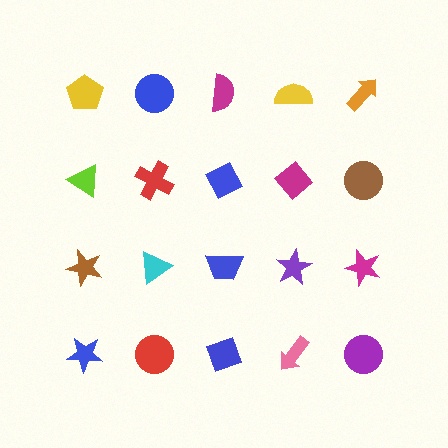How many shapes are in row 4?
5 shapes.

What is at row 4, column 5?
A purple circle.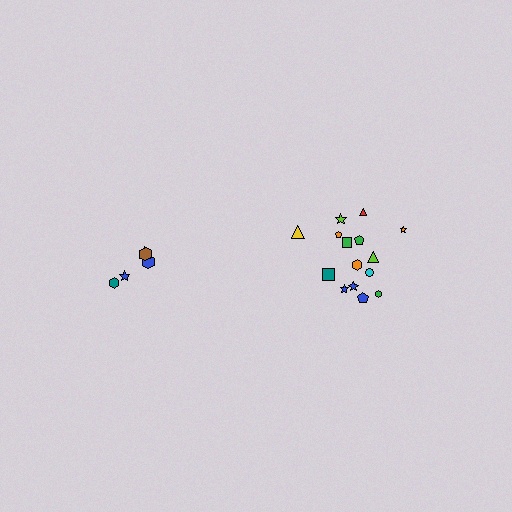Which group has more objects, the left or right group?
The right group.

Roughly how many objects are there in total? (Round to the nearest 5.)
Roughly 20 objects in total.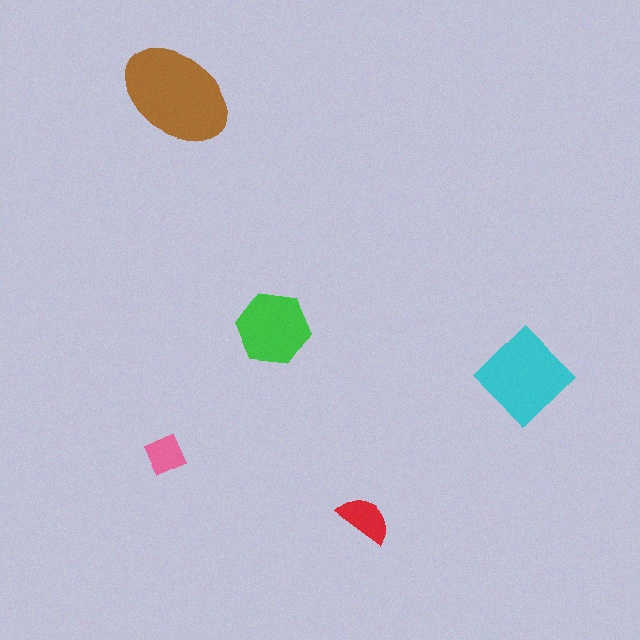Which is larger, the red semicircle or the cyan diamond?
The cyan diamond.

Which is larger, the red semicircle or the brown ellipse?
The brown ellipse.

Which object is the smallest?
The pink square.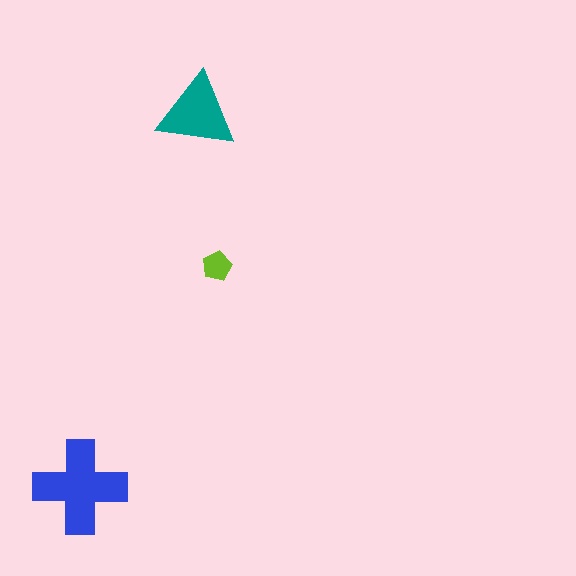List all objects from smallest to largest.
The lime pentagon, the teal triangle, the blue cross.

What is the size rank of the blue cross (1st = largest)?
1st.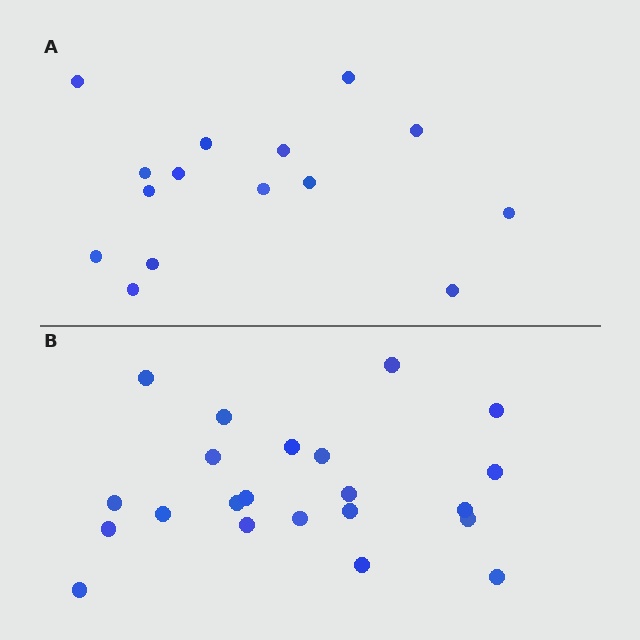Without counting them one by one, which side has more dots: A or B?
Region B (the bottom region) has more dots.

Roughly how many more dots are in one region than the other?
Region B has roughly 8 or so more dots than region A.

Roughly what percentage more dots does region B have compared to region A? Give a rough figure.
About 45% more.